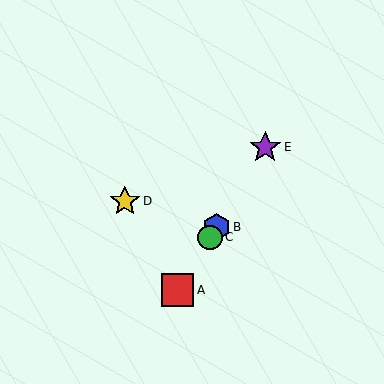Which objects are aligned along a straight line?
Objects A, B, C, E are aligned along a straight line.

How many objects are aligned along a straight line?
4 objects (A, B, C, E) are aligned along a straight line.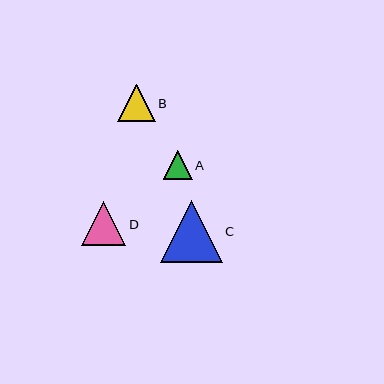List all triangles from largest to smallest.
From largest to smallest: C, D, B, A.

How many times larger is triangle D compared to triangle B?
Triangle D is approximately 1.2 times the size of triangle B.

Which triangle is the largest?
Triangle C is the largest with a size of approximately 62 pixels.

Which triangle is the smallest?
Triangle A is the smallest with a size of approximately 29 pixels.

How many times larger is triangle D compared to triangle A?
Triangle D is approximately 1.5 times the size of triangle A.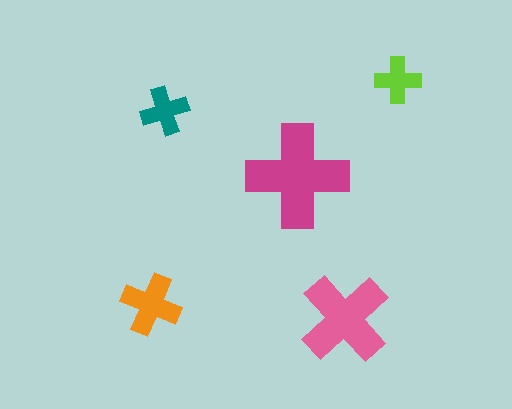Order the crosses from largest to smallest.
the magenta one, the pink one, the orange one, the teal one, the lime one.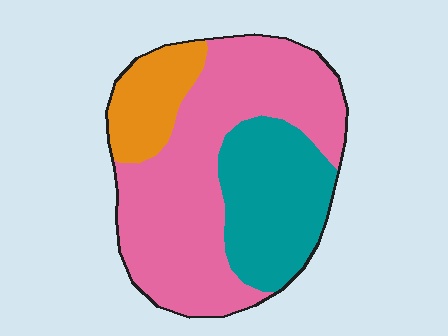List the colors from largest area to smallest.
From largest to smallest: pink, teal, orange.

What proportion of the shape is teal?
Teal covers 28% of the shape.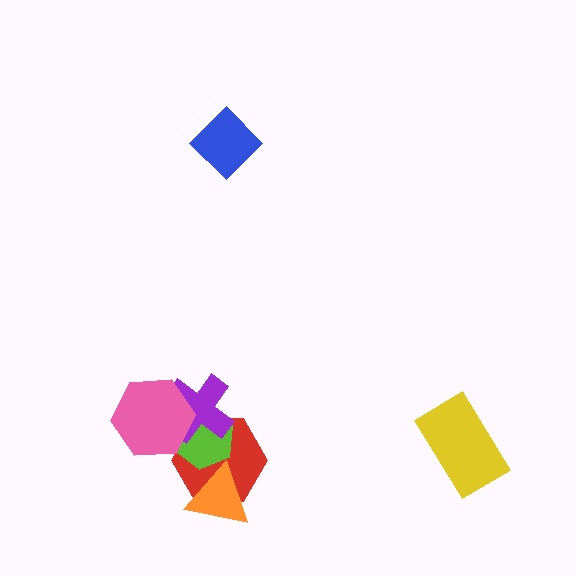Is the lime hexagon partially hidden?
Yes, it is partially covered by another shape.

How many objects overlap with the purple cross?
3 objects overlap with the purple cross.